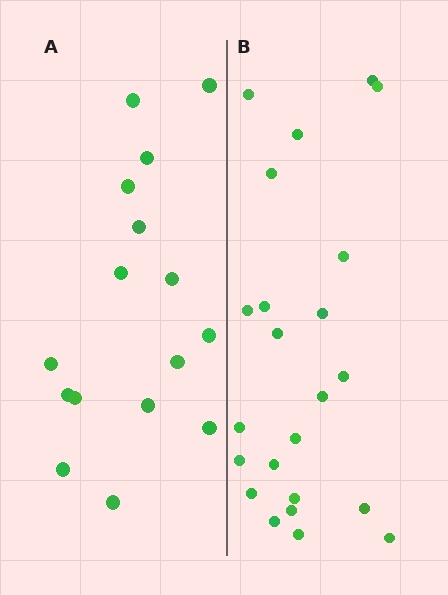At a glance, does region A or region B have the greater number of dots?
Region B (the right region) has more dots.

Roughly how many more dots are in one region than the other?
Region B has roughly 8 or so more dots than region A.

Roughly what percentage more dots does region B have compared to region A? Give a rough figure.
About 45% more.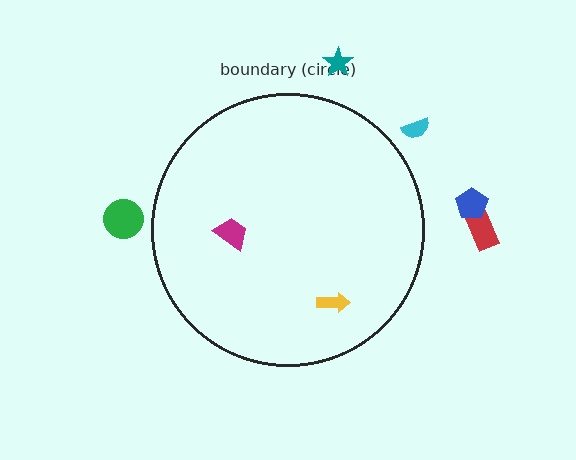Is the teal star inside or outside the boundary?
Outside.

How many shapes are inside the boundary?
2 inside, 5 outside.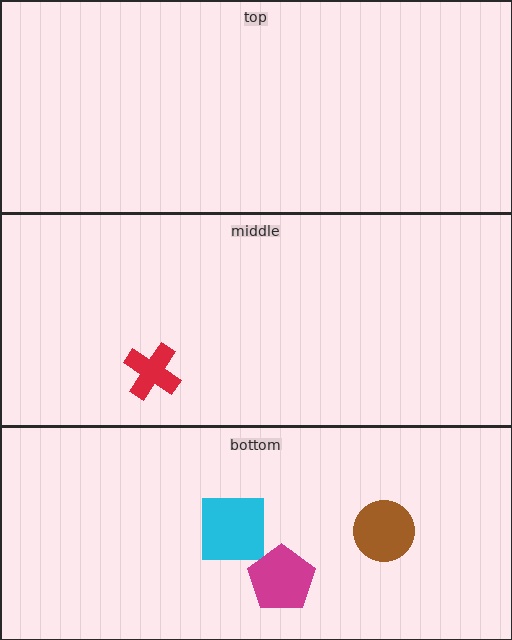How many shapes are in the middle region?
1.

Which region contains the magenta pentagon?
The bottom region.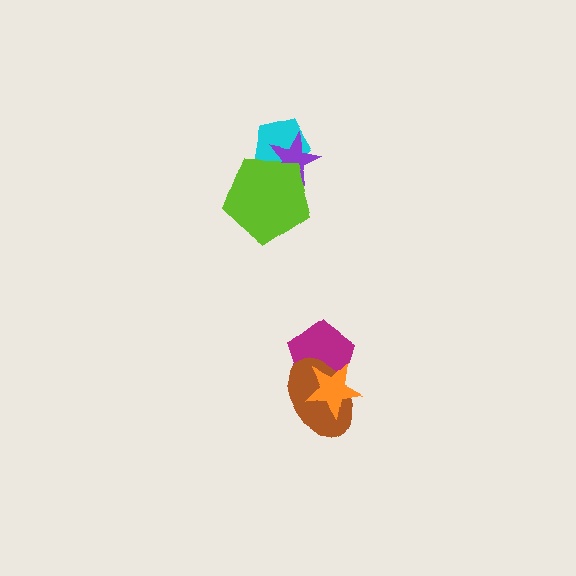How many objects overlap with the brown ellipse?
2 objects overlap with the brown ellipse.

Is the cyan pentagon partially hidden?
Yes, it is partially covered by another shape.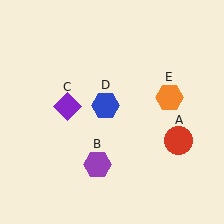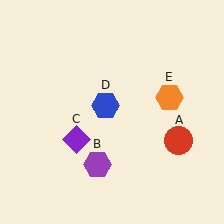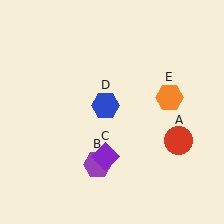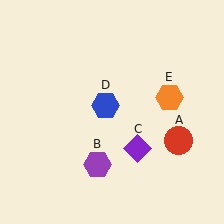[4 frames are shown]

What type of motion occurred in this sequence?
The purple diamond (object C) rotated counterclockwise around the center of the scene.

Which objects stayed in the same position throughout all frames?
Red circle (object A) and purple hexagon (object B) and blue hexagon (object D) and orange hexagon (object E) remained stationary.